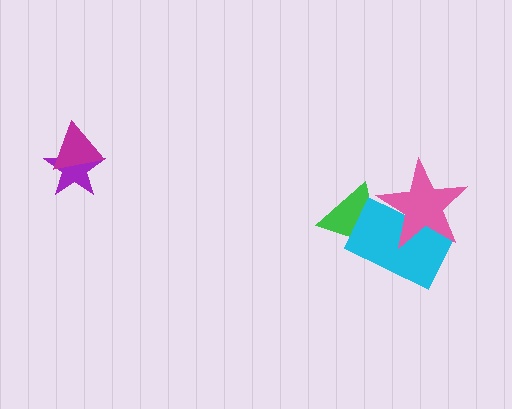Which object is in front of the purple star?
The magenta triangle is in front of the purple star.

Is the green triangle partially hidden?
Yes, it is partially covered by another shape.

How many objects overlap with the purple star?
1 object overlaps with the purple star.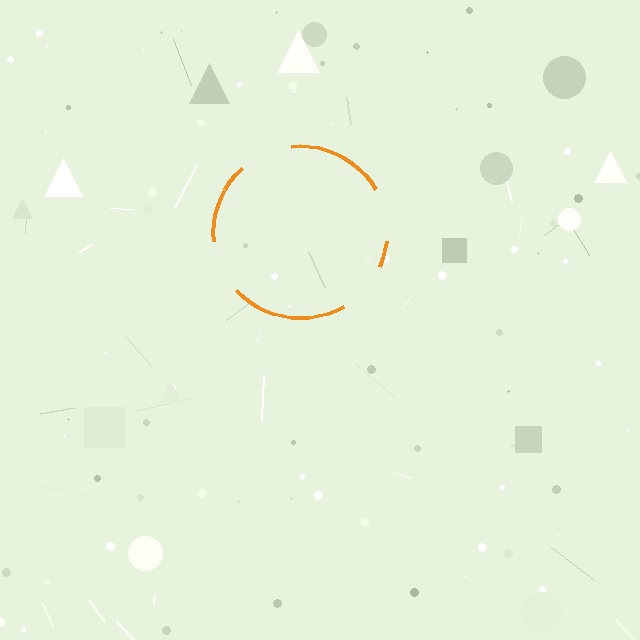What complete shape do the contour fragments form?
The contour fragments form a circle.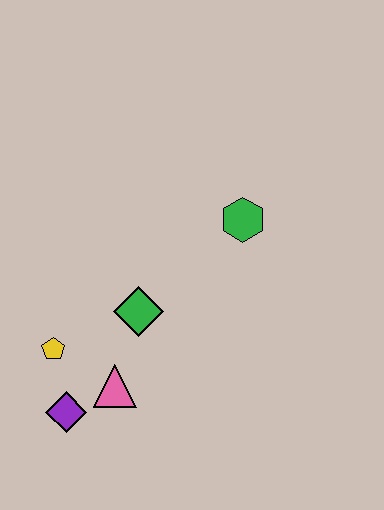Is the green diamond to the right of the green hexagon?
No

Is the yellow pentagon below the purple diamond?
No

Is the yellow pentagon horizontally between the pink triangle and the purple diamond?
No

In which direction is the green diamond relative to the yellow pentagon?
The green diamond is to the right of the yellow pentagon.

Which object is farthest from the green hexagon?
The purple diamond is farthest from the green hexagon.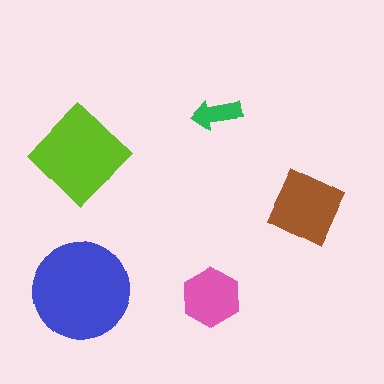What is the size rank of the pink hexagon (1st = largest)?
4th.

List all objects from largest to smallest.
The blue circle, the lime diamond, the brown square, the pink hexagon, the green arrow.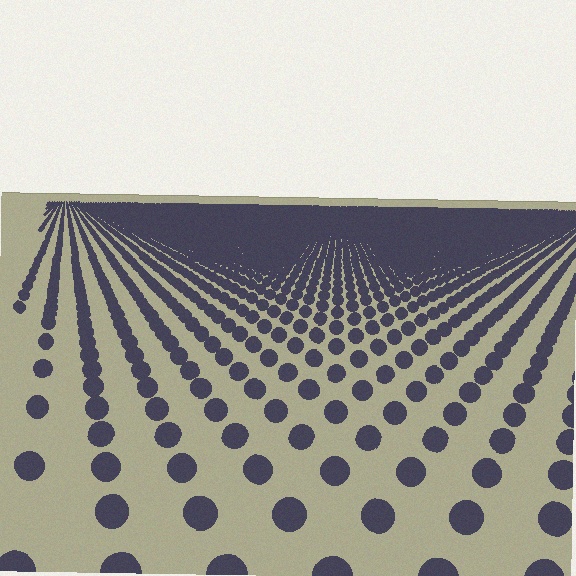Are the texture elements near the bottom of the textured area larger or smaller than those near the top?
Larger. Near the bottom, elements are closer to the viewer and appear at a bigger on-screen size.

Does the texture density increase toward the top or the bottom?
Density increases toward the top.